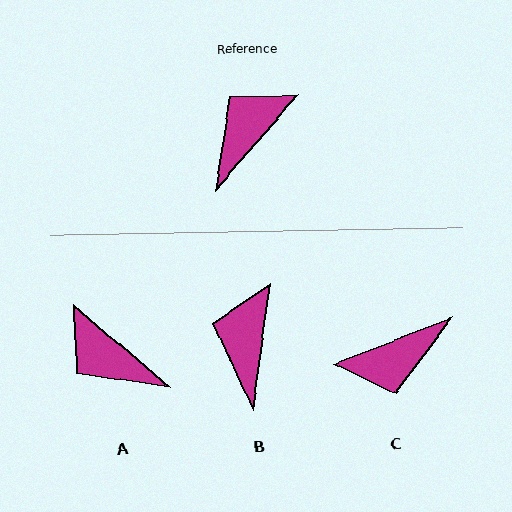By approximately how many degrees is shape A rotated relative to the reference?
Approximately 91 degrees counter-clockwise.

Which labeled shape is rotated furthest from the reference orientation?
C, about 153 degrees away.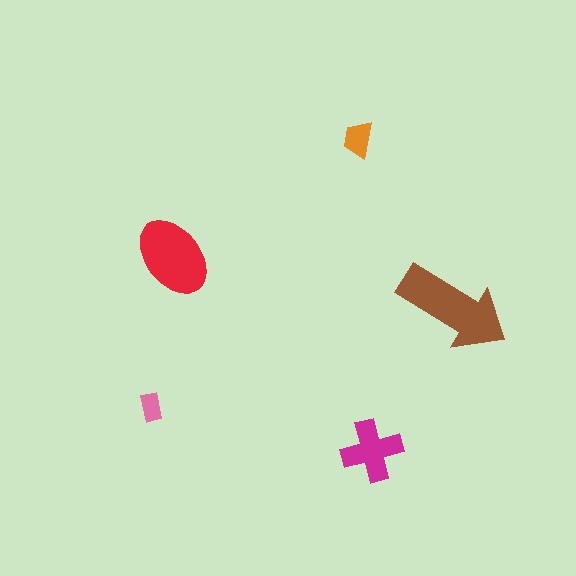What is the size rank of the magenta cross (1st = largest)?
3rd.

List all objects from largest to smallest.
The brown arrow, the red ellipse, the magenta cross, the orange trapezoid, the pink rectangle.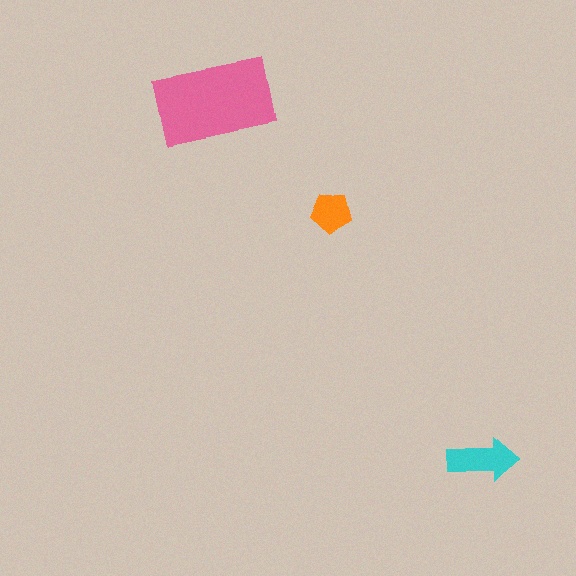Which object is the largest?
The pink rectangle.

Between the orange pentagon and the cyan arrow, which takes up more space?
The cyan arrow.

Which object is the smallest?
The orange pentagon.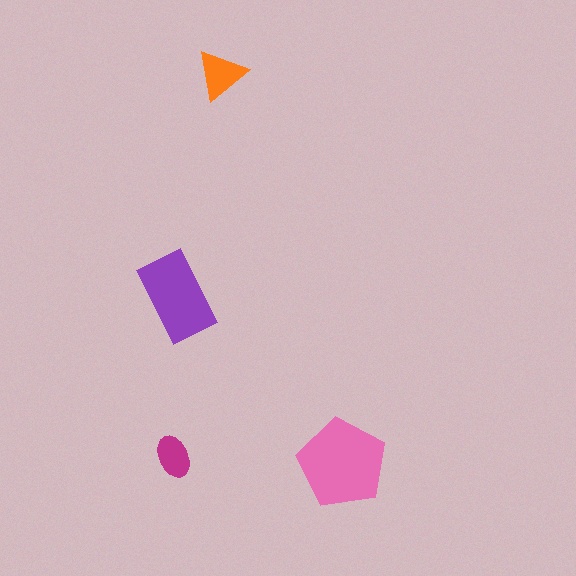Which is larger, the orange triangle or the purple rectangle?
The purple rectangle.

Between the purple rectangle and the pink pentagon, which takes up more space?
The pink pentagon.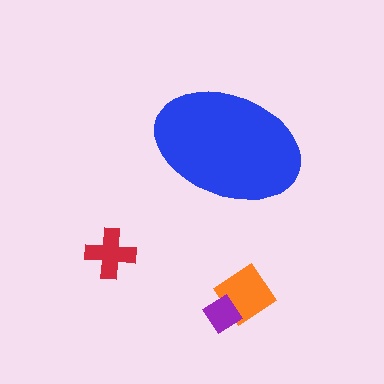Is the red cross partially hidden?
No, the red cross is fully visible.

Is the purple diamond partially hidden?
No, the purple diamond is fully visible.